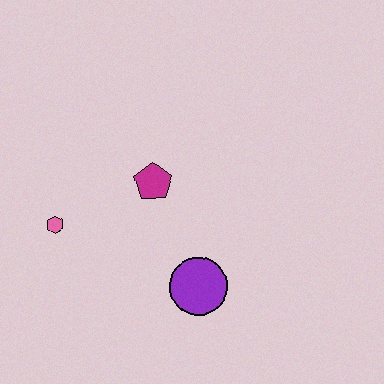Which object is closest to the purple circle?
The magenta pentagon is closest to the purple circle.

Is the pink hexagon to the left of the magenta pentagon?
Yes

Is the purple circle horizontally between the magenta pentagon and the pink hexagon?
No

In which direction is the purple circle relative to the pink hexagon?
The purple circle is to the right of the pink hexagon.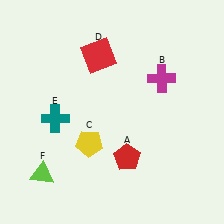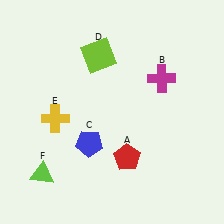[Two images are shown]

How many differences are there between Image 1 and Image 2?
There are 3 differences between the two images.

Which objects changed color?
C changed from yellow to blue. D changed from red to lime. E changed from teal to yellow.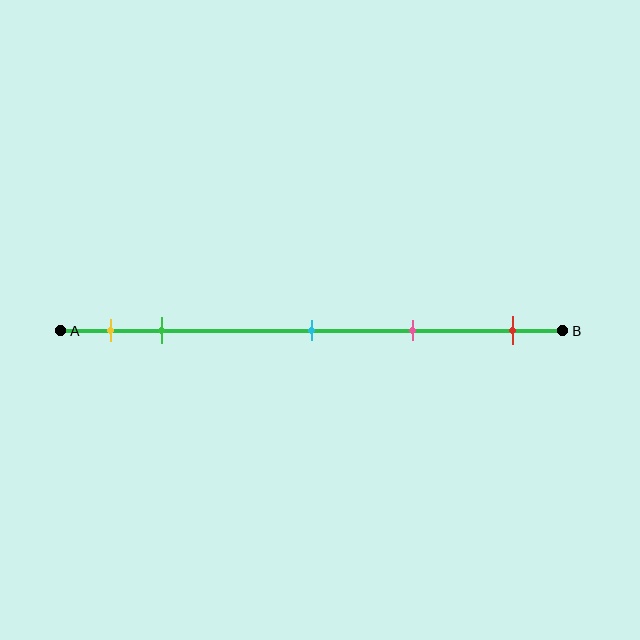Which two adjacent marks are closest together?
The yellow and green marks are the closest adjacent pair.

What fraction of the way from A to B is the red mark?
The red mark is approximately 90% (0.9) of the way from A to B.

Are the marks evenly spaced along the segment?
No, the marks are not evenly spaced.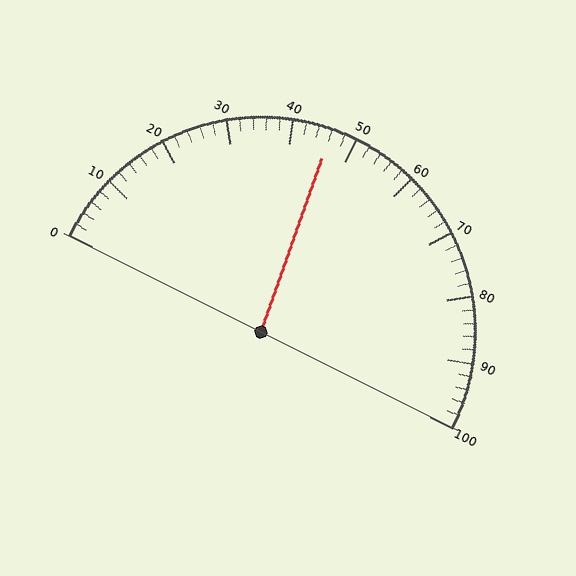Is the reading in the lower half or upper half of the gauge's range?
The reading is in the lower half of the range (0 to 100).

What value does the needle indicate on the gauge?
The needle indicates approximately 46.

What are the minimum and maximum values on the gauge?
The gauge ranges from 0 to 100.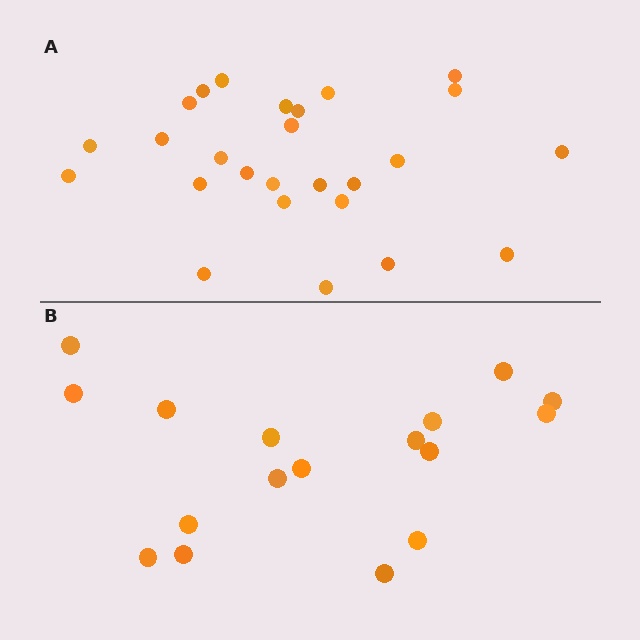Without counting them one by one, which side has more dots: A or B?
Region A (the top region) has more dots.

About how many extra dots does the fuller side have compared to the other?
Region A has roughly 8 or so more dots than region B.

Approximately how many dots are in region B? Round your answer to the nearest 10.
About 20 dots. (The exact count is 17, which rounds to 20.)